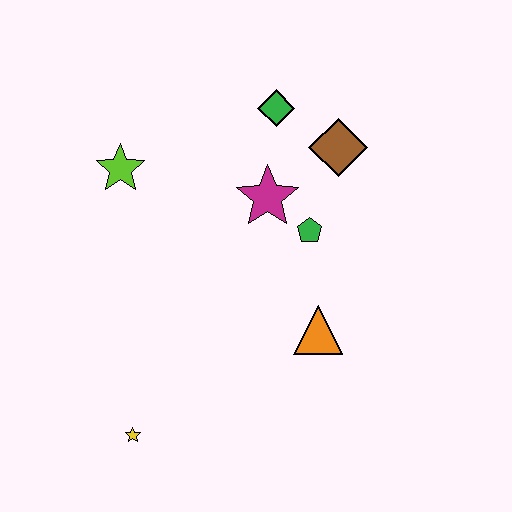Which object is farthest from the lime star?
The yellow star is farthest from the lime star.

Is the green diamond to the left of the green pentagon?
Yes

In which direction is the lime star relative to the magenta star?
The lime star is to the left of the magenta star.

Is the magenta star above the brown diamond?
No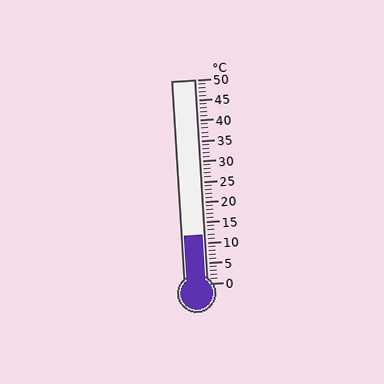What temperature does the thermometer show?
The thermometer shows approximately 12°C.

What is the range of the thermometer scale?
The thermometer scale ranges from 0°C to 50°C.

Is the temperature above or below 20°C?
The temperature is below 20°C.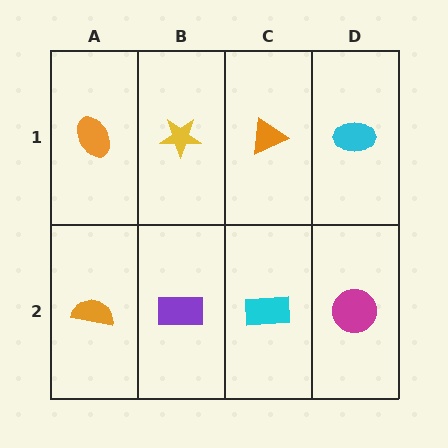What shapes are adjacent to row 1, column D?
A magenta circle (row 2, column D), an orange triangle (row 1, column C).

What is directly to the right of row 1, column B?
An orange triangle.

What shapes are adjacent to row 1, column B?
A purple rectangle (row 2, column B), an orange ellipse (row 1, column A), an orange triangle (row 1, column C).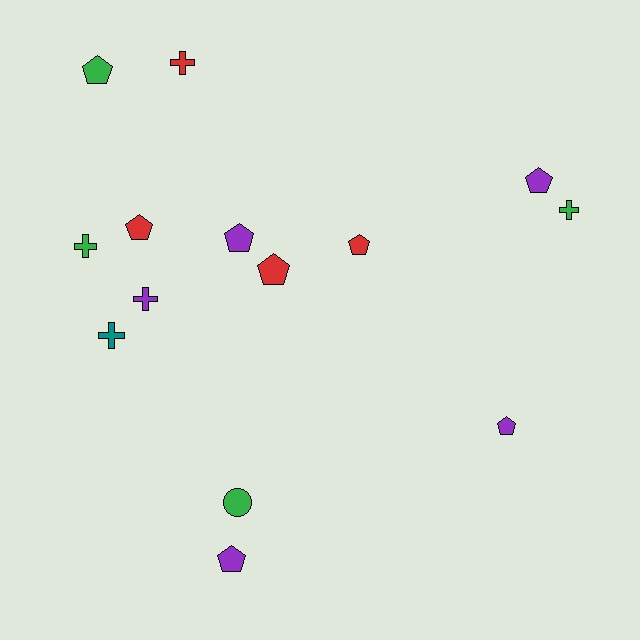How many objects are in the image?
There are 14 objects.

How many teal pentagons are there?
There are no teal pentagons.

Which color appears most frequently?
Purple, with 5 objects.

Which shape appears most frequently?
Pentagon, with 8 objects.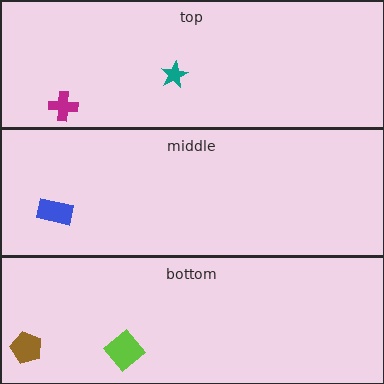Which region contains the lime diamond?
The bottom region.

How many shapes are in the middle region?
1.